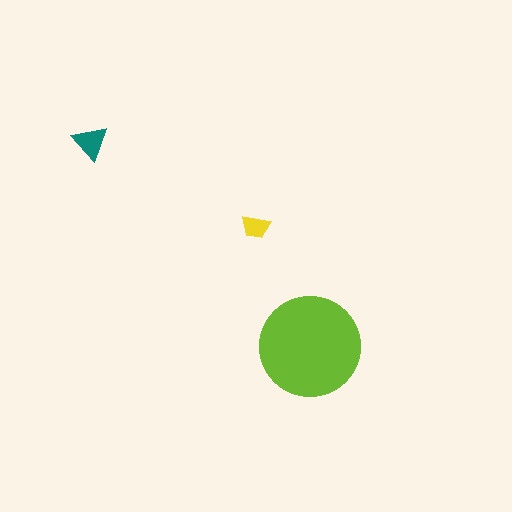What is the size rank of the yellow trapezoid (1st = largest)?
3rd.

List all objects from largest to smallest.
The lime circle, the teal triangle, the yellow trapezoid.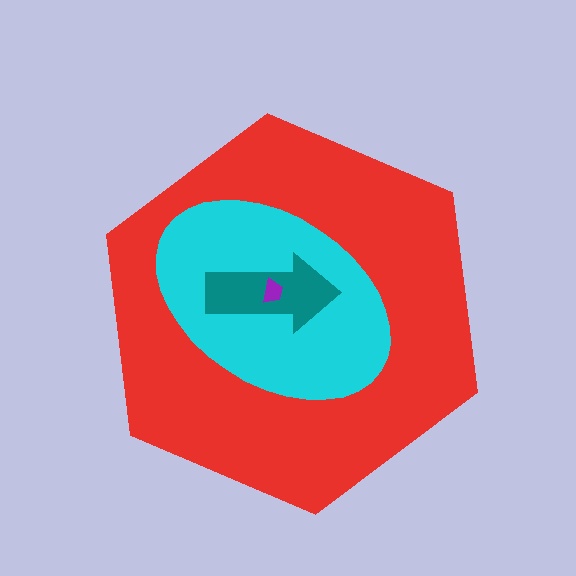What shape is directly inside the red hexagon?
The cyan ellipse.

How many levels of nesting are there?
4.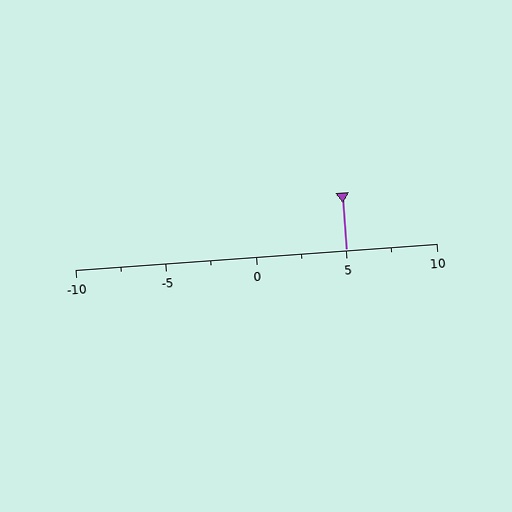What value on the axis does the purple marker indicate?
The marker indicates approximately 5.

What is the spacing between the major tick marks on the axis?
The major ticks are spaced 5 apart.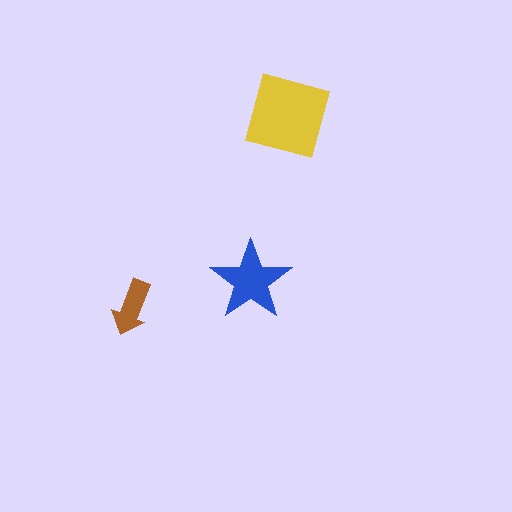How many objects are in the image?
There are 3 objects in the image.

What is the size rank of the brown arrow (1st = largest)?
3rd.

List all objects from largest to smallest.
The yellow diamond, the blue star, the brown arrow.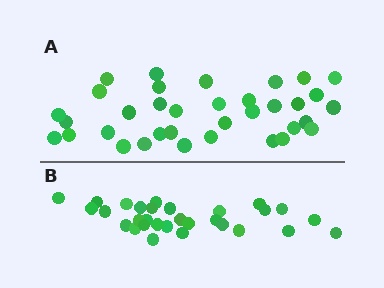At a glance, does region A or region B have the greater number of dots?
Region A (the top region) has more dots.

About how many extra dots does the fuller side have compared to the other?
Region A has about 5 more dots than region B.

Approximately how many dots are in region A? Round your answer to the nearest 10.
About 40 dots. (The exact count is 35, which rounds to 40.)